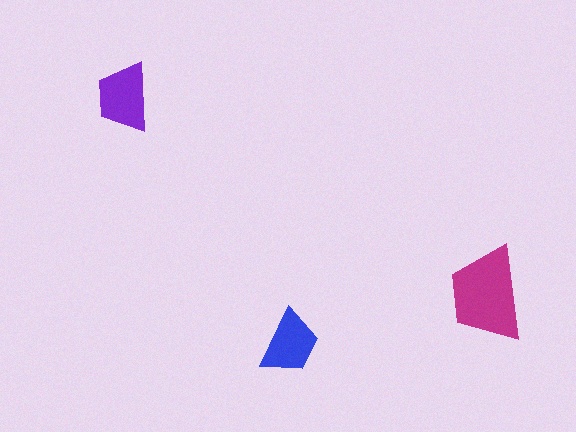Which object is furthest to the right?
The magenta trapezoid is rightmost.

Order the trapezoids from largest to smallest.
the magenta one, the purple one, the blue one.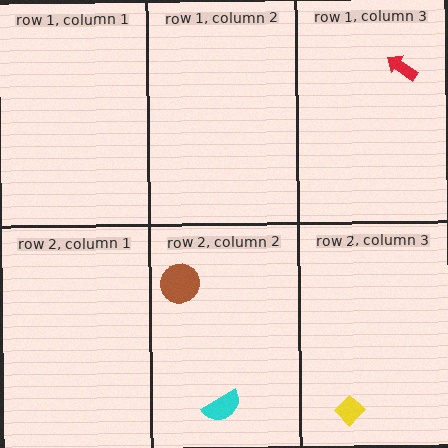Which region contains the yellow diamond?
The row 2, column 3 region.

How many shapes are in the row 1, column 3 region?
1.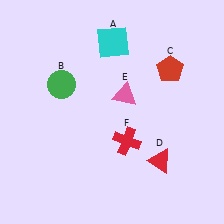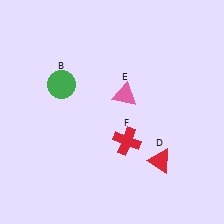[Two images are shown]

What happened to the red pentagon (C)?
The red pentagon (C) was removed in Image 2. It was in the top-right area of Image 1.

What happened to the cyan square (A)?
The cyan square (A) was removed in Image 2. It was in the top-right area of Image 1.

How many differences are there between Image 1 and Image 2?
There are 2 differences between the two images.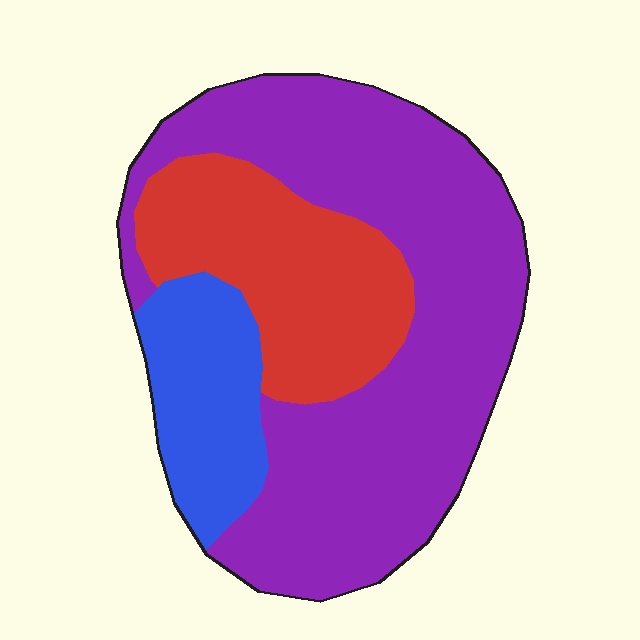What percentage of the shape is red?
Red takes up less than a quarter of the shape.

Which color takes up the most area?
Purple, at roughly 60%.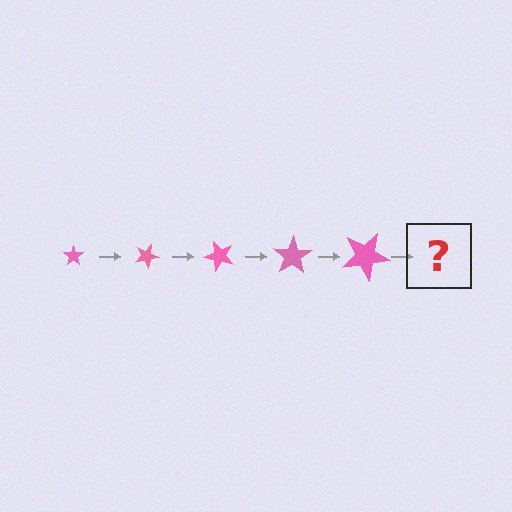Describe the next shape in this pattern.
It should be a star, larger than the previous one and rotated 125 degrees from the start.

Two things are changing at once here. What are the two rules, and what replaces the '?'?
The two rules are that the star grows larger each step and it rotates 25 degrees each step. The '?' should be a star, larger than the previous one and rotated 125 degrees from the start.